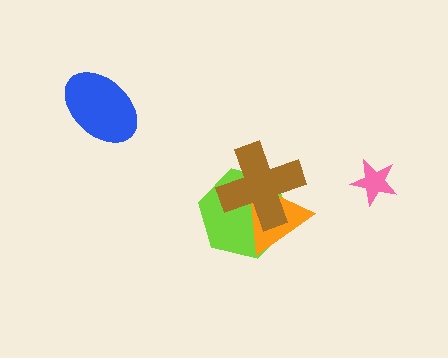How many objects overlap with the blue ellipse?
0 objects overlap with the blue ellipse.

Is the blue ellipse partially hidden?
No, no other shape covers it.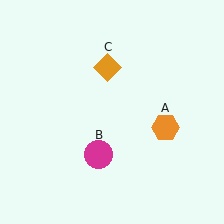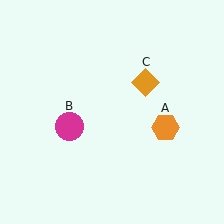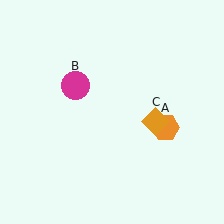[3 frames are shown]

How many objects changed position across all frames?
2 objects changed position: magenta circle (object B), orange diamond (object C).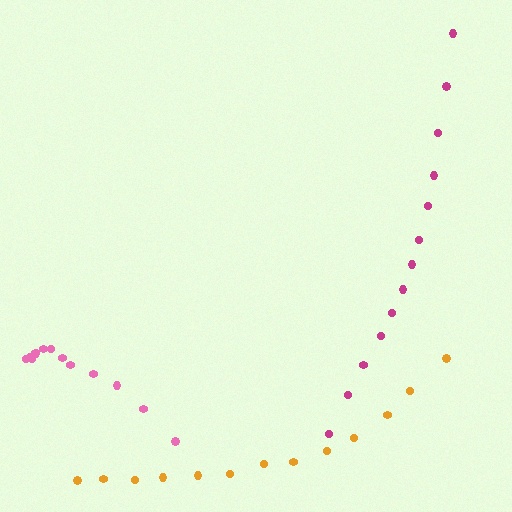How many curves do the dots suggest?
There are 3 distinct paths.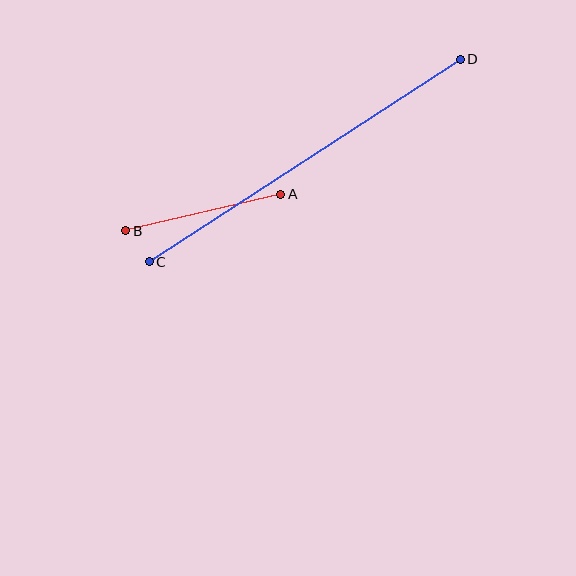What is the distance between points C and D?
The distance is approximately 371 pixels.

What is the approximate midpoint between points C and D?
The midpoint is at approximately (305, 161) pixels.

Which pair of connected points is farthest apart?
Points C and D are farthest apart.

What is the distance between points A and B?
The distance is approximately 159 pixels.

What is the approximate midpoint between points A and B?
The midpoint is at approximately (203, 212) pixels.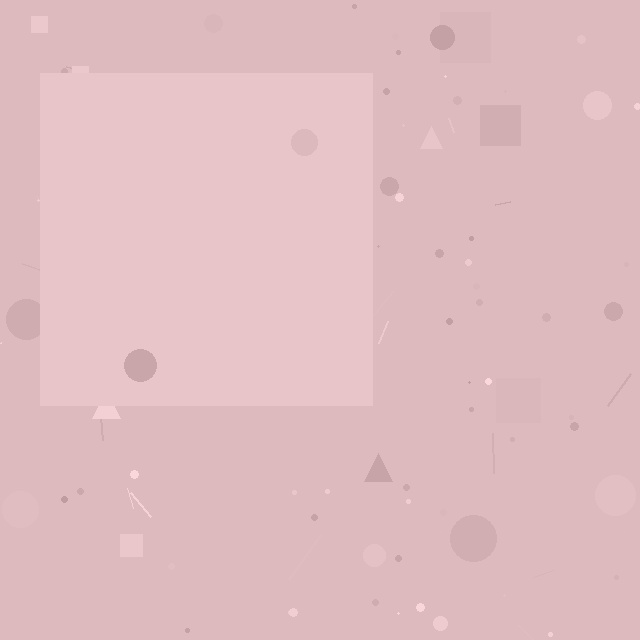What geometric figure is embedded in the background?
A square is embedded in the background.